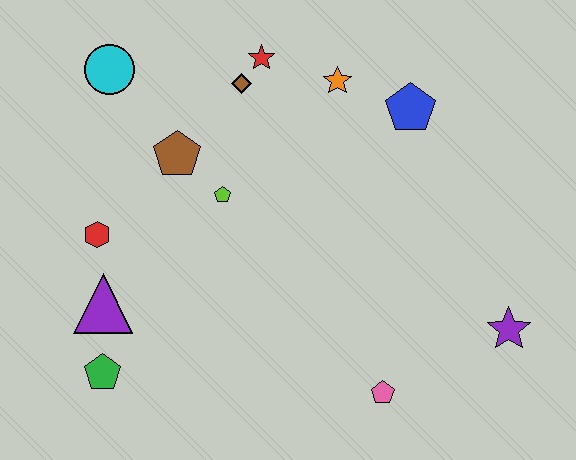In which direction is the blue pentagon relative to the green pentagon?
The blue pentagon is to the right of the green pentagon.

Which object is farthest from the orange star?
The green pentagon is farthest from the orange star.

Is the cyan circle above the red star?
No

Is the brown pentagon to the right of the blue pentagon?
No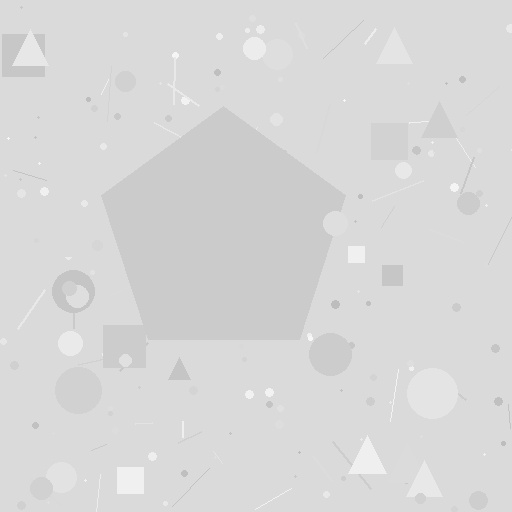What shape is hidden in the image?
A pentagon is hidden in the image.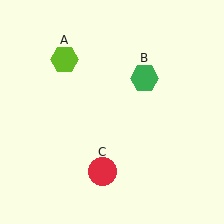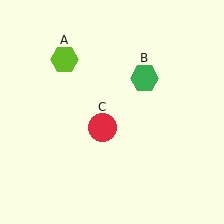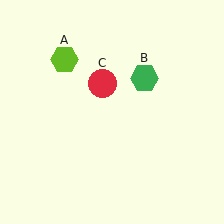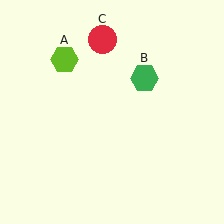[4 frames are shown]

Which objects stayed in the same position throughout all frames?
Lime hexagon (object A) and green hexagon (object B) remained stationary.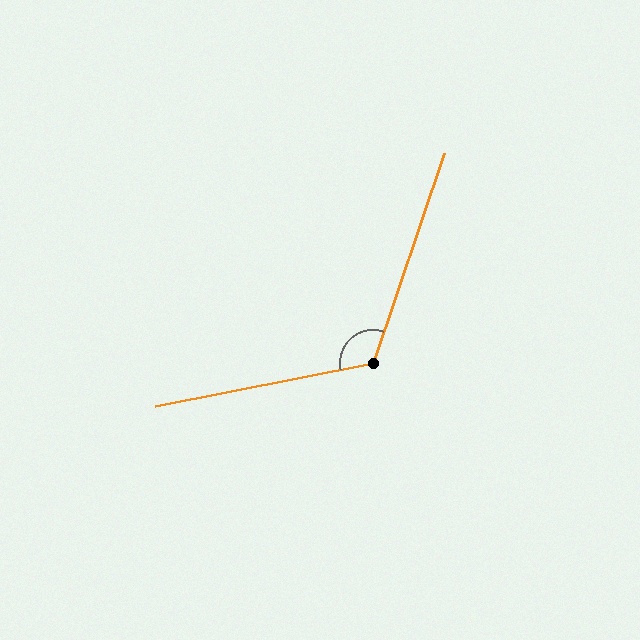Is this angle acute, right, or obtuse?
It is obtuse.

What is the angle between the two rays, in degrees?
Approximately 120 degrees.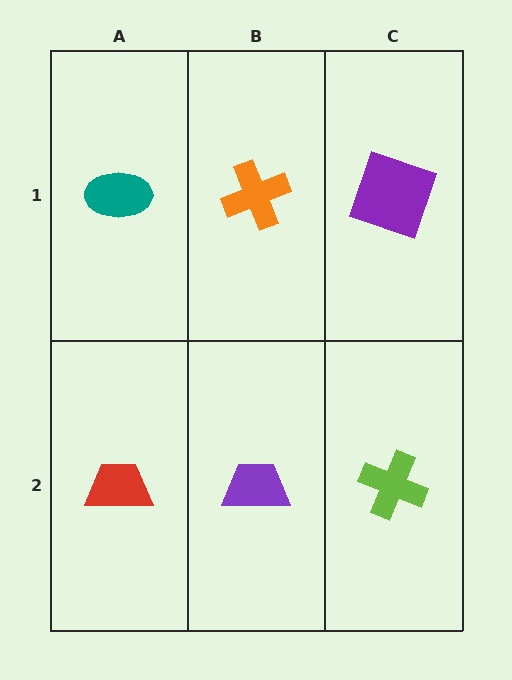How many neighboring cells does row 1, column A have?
2.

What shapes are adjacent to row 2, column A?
A teal ellipse (row 1, column A), a purple trapezoid (row 2, column B).